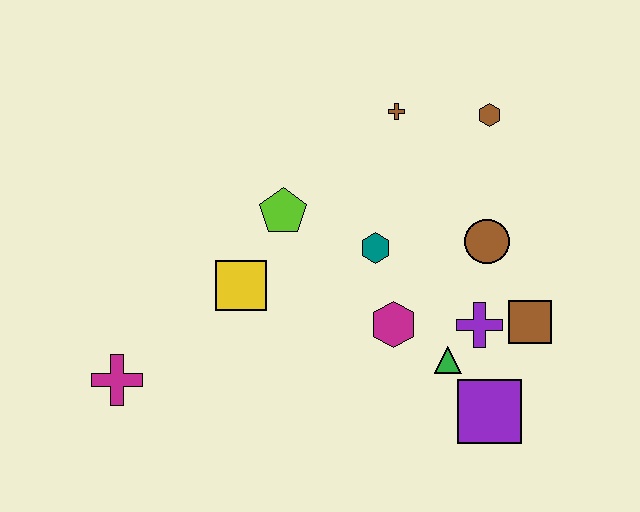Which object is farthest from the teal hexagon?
The magenta cross is farthest from the teal hexagon.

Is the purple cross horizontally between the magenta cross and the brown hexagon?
Yes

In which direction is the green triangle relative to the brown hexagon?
The green triangle is below the brown hexagon.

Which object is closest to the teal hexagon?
The magenta hexagon is closest to the teal hexagon.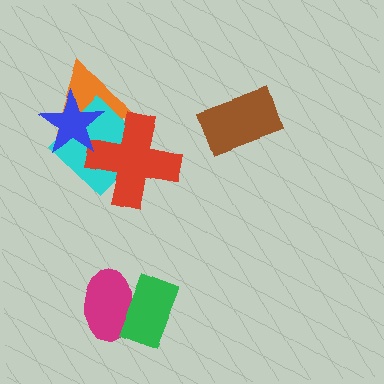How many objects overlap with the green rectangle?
1 object overlaps with the green rectangle.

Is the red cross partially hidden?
Yes, it is partially covered by another shape.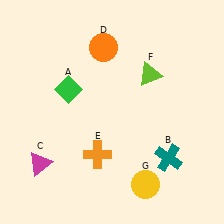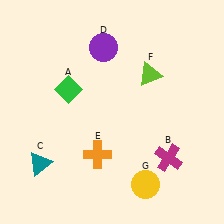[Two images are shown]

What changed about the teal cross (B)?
In Image 1, B is teal. In Image 2, it changed to magenta.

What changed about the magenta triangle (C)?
In Image 1, C is magenta. In Image 2, it changed to teal.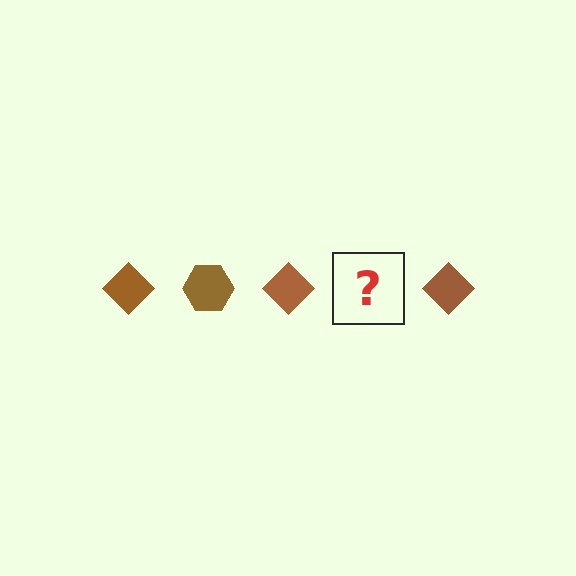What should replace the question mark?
The question mark should be replaced with a brown hexagon.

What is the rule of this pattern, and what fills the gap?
The rule is that the pattern cycles through diamond, hexagon shapes in brown. The gap should be filled with a brown hexagon.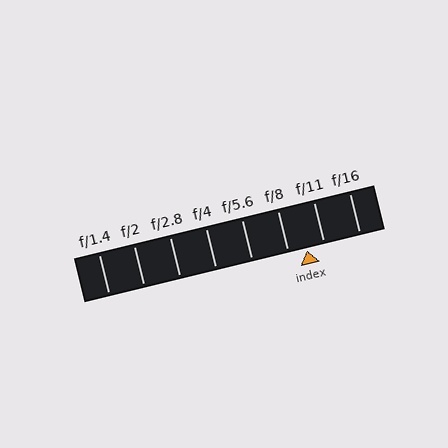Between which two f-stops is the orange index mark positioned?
The index mark is between f/8 and f/11.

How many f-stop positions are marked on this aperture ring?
There are 8 f-stop positions marked.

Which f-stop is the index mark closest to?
The index mark is closest to f/11.